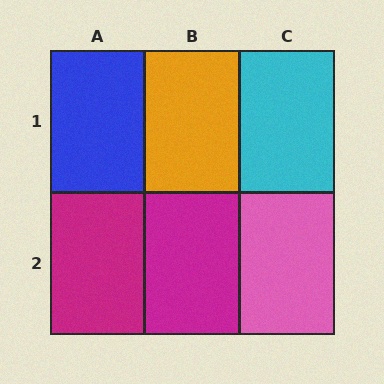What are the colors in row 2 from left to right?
Magenta, magenta, pink.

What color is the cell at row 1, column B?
Orange.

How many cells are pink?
1 cell is pink.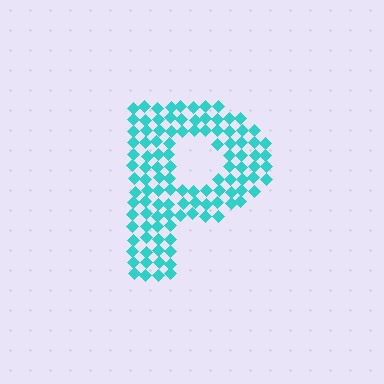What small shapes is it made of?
It is made of small diamonds.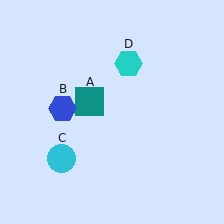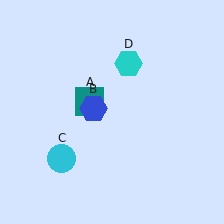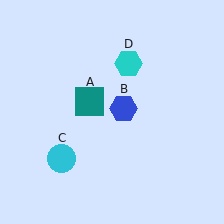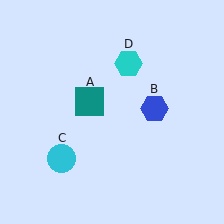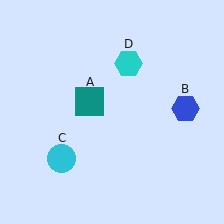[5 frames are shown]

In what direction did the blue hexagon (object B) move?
The blue hexagon (object B) moved right.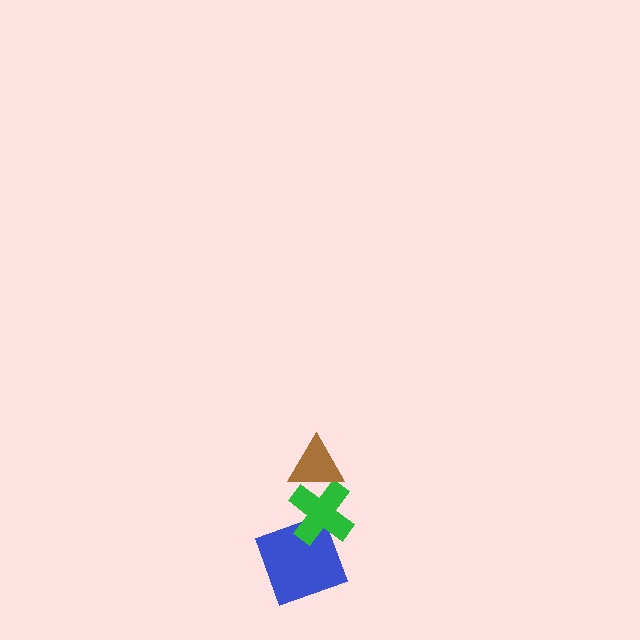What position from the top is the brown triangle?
The brown triangle is 1st from the top.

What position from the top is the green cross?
The green cross is 2nd from the top.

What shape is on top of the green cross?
The brown triangle is on top of the green cross.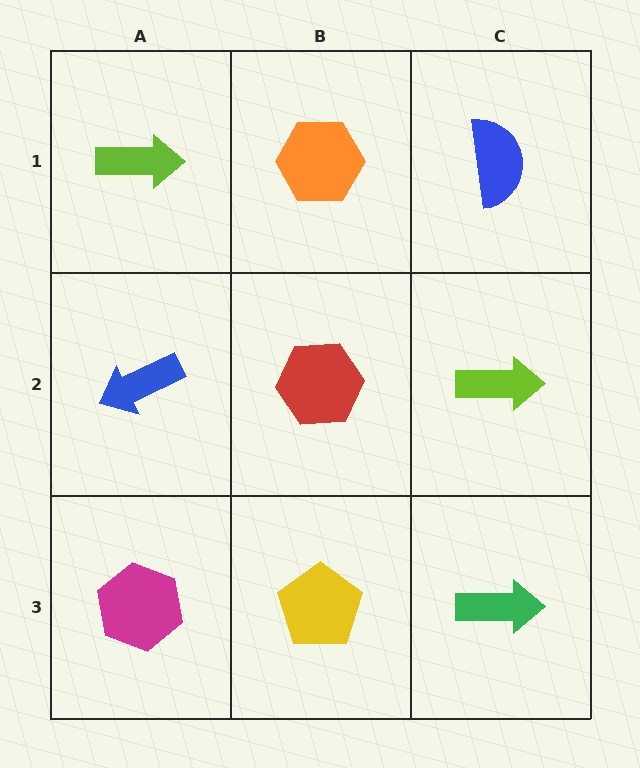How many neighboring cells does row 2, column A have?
3.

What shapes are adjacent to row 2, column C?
A blue semicircle (row 1, column C), a green arrow (row 3, column C), a red hexagon (row 2, column B).